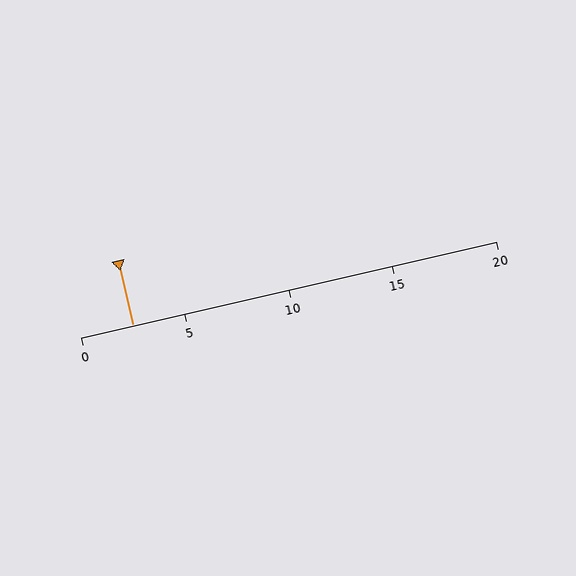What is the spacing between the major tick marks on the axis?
The major ticks are spaced 5 apart.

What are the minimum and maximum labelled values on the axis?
The axis runs from 0 to 20.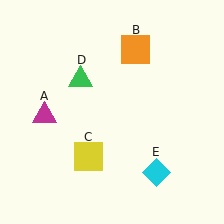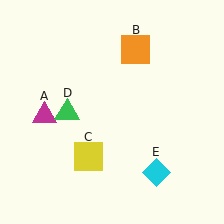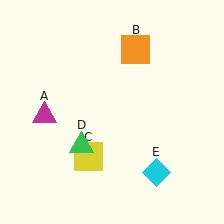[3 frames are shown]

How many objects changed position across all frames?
1 object changed position: green triangle (object D).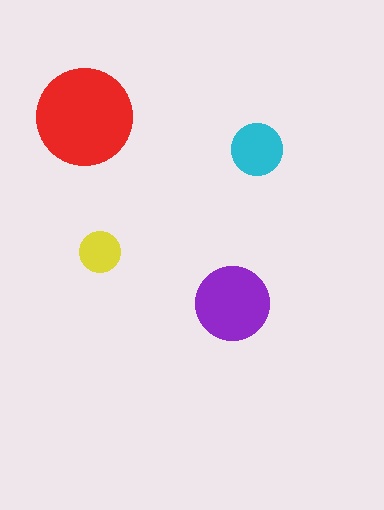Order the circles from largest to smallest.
the red one, the purple one, the cyan one, the yellow one.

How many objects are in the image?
There are 4 objects in the image.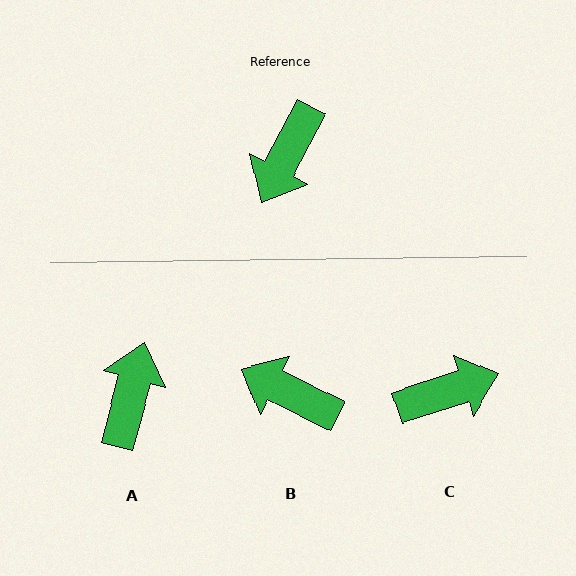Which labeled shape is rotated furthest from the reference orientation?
A, about 167 degrees away.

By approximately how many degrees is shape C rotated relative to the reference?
Approximately 136 degrees counter-clockwise.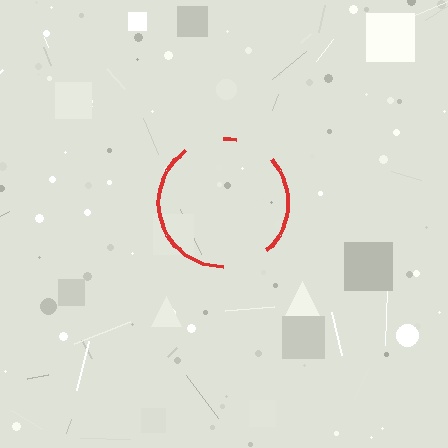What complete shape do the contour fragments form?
The contour fragments form a circle.